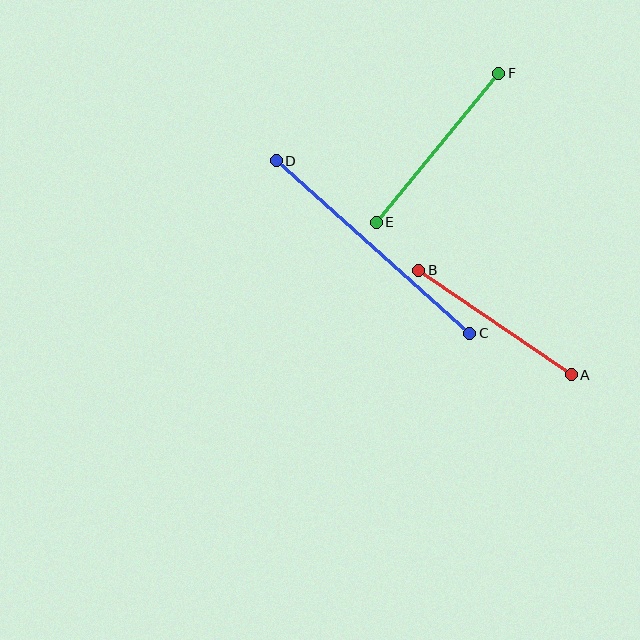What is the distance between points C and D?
The distance is approximately 259 pixels.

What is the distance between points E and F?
The distance is approximately 193 pixels.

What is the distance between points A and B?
The distance is approximately 185 pixels.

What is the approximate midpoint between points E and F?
The midpoint is at approximately (437, 148) pixels.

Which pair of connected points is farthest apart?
Points C and D are farthest apart.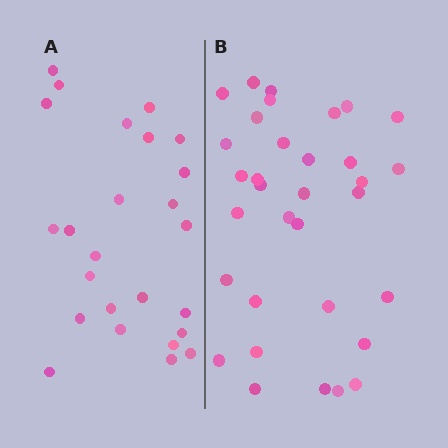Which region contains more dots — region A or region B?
Region B (the right region) has more dots.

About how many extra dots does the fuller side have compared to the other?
Region B has roughly 8 or so more dots than region A.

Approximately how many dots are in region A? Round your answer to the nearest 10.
About 20 dots. (The exact count is 25, which rounds to 20.)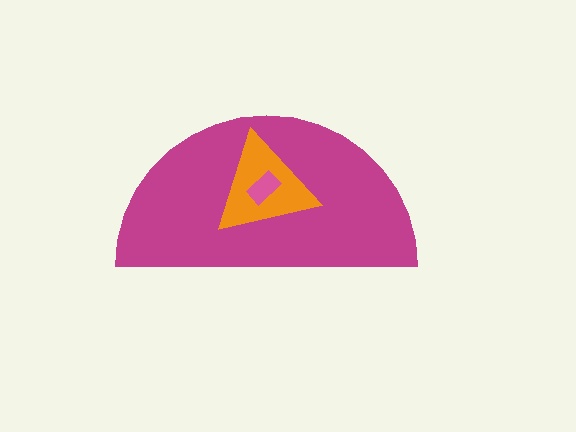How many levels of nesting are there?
3.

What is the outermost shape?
The magenta semicircle.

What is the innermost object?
The pink rectangle.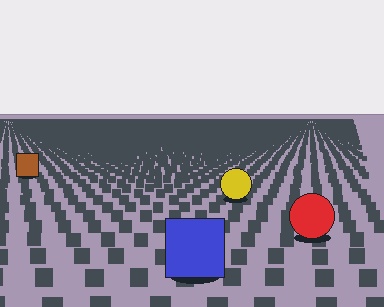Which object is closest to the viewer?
The blue square is closest. The texture marks near it are larger and more spread out.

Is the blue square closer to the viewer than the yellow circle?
Yes. The blue square is closer — you can tell from the texture gradient: the ground texture is coarser near it.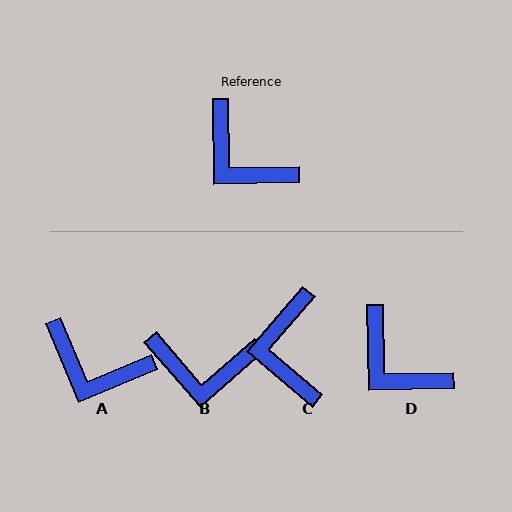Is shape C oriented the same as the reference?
No, it is off by about 42 degrees.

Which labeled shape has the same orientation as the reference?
D.